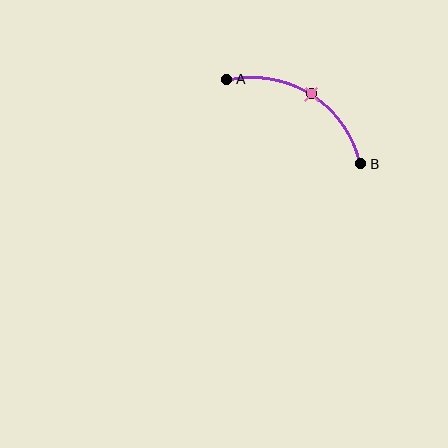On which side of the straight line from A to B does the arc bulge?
The arc bulges above the straight line connecting A and B.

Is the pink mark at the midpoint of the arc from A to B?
Yes. The pink mark lies on the arc at equal arc-length from both A and B — it is the arc midpoint.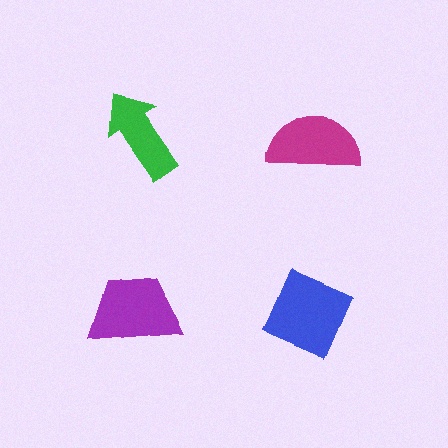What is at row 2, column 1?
A purple trapezoid.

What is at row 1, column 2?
A magenta semicircle.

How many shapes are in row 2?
2 shapes.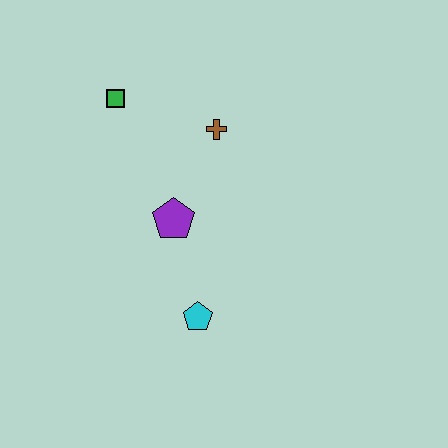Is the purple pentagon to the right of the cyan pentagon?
No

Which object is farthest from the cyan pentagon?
The green square is farthest from the cyan pentagon.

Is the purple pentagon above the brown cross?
No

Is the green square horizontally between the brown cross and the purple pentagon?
No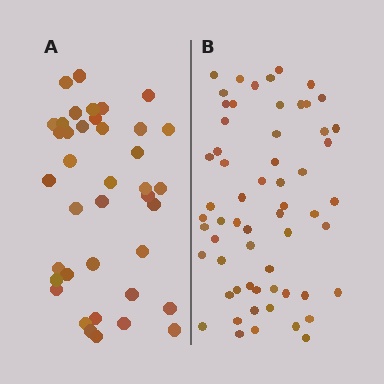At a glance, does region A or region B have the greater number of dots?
Region B (the right region) has more dots.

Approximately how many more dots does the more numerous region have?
Region B has approximately 20 more dots than region A.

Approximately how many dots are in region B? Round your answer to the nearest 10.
About 60 dots.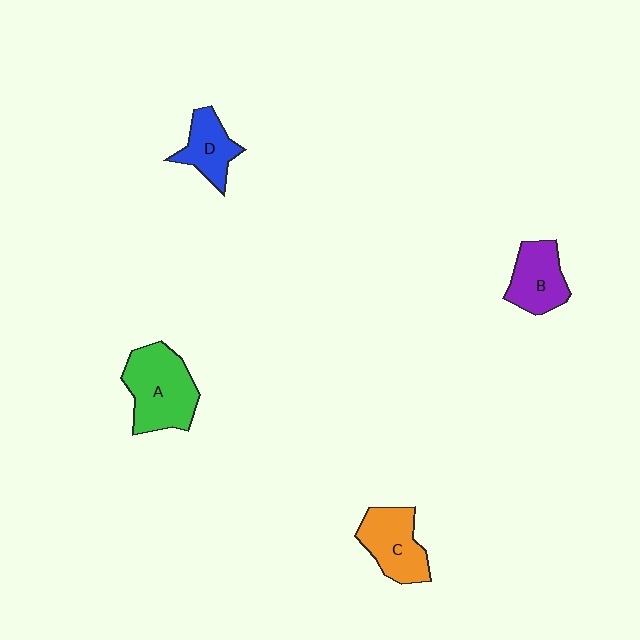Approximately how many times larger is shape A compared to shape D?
Approximately 1.7 times.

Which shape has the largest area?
Shape A (green).